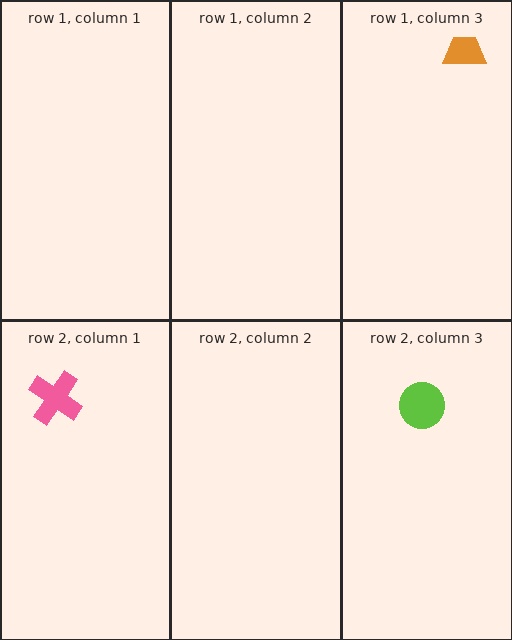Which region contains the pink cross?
The row 2, column 1 region.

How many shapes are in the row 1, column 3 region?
1.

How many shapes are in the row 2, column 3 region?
1.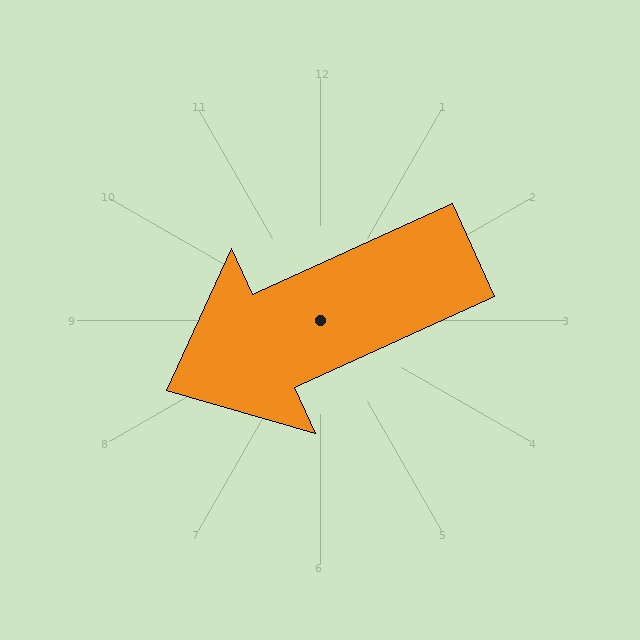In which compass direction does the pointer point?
Southwest.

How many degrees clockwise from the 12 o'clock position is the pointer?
Approximately 245 degrees.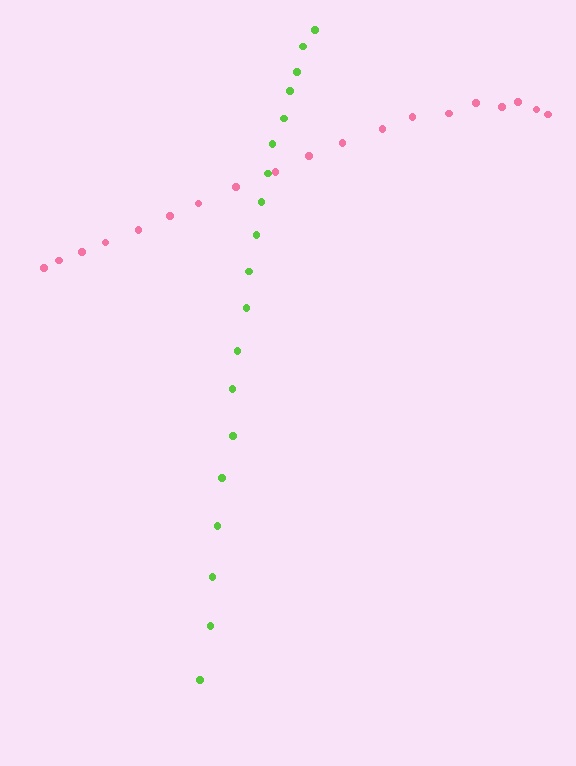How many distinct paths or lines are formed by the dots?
There are 2 distinct paths.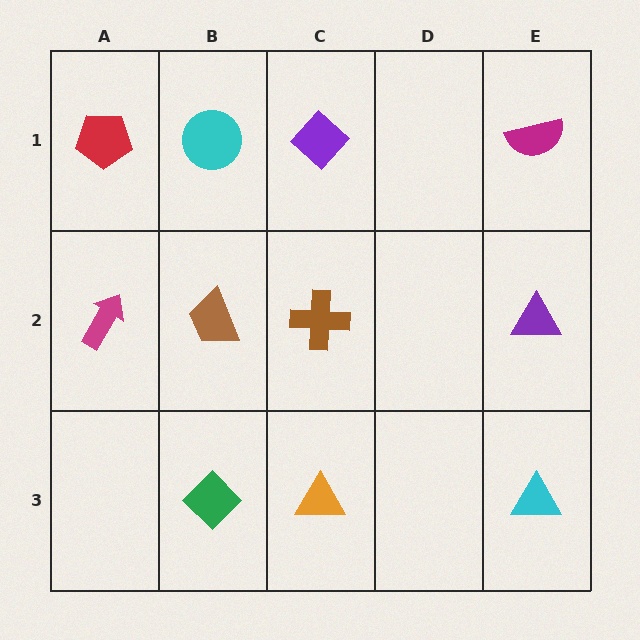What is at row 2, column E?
A purple triangle.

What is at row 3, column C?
An orange triangle.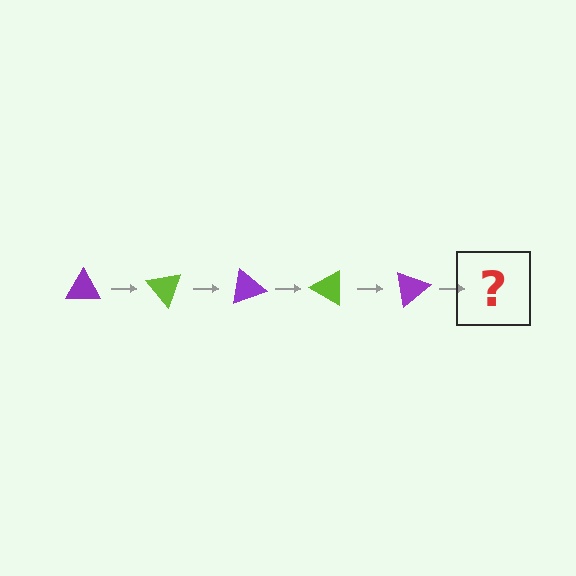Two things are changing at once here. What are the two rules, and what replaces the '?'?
The two rules are that it rotates 50 degrees each step and the color cycles through purple and lime. The '?' should be a lime triangle, rotated 250 degrees from the start.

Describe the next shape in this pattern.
It should be a lime triangle, rotated 250 degrees from the start.